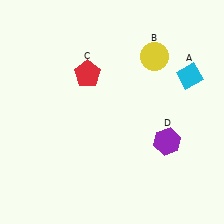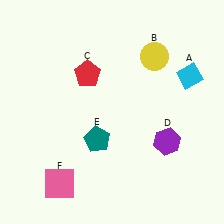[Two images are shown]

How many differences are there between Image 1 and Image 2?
There are 2 differences between the two images.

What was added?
A teal pentagon (E), a pink square (F) were added in Image 2.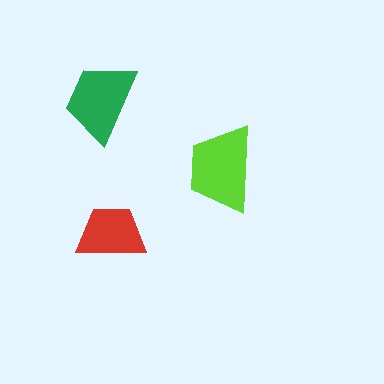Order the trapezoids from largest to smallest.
the lime one, the green one, the red one.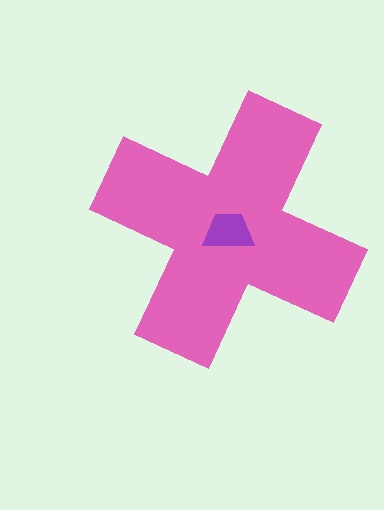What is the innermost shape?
The purple trapezoid.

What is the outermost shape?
The pink cross.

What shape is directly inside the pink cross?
The purple trapezoid.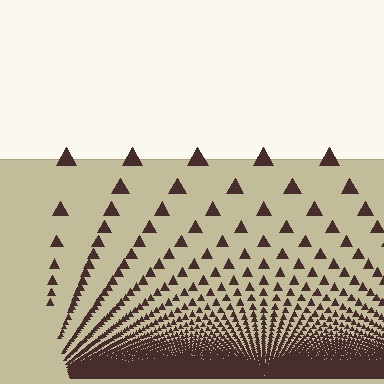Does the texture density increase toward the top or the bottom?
Density increases toward the bottom.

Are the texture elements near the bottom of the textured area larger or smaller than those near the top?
Smaller. The gradient is inverted — elements near the bottom are smaller and denser.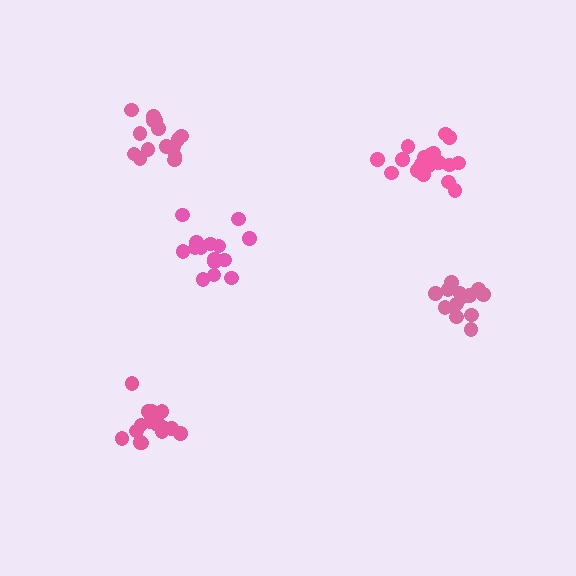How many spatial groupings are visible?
There are 5 spatial groupings.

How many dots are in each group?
Group 1: 18 dots, Group 2: 16 dots, Group 3: 15 dots, Group 4: 14 dots, Group 5: 15 dots (78 total).